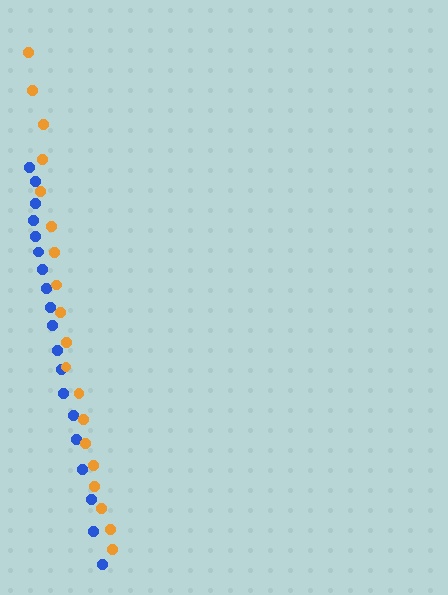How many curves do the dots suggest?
There are 2 distinct paths.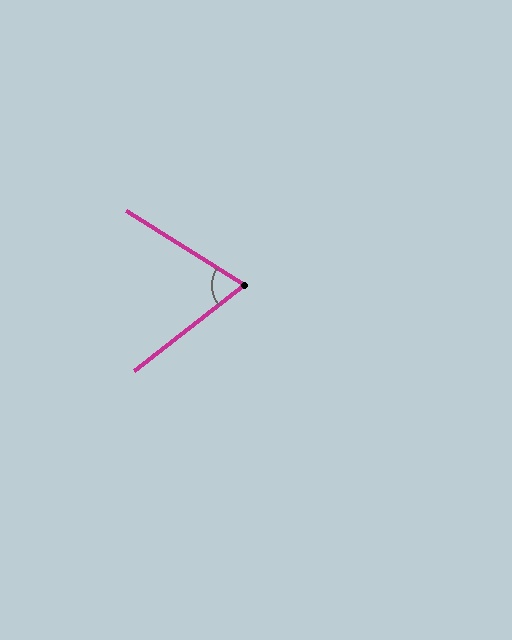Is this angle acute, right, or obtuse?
It is acute.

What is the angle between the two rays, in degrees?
Approximately 70 degrees.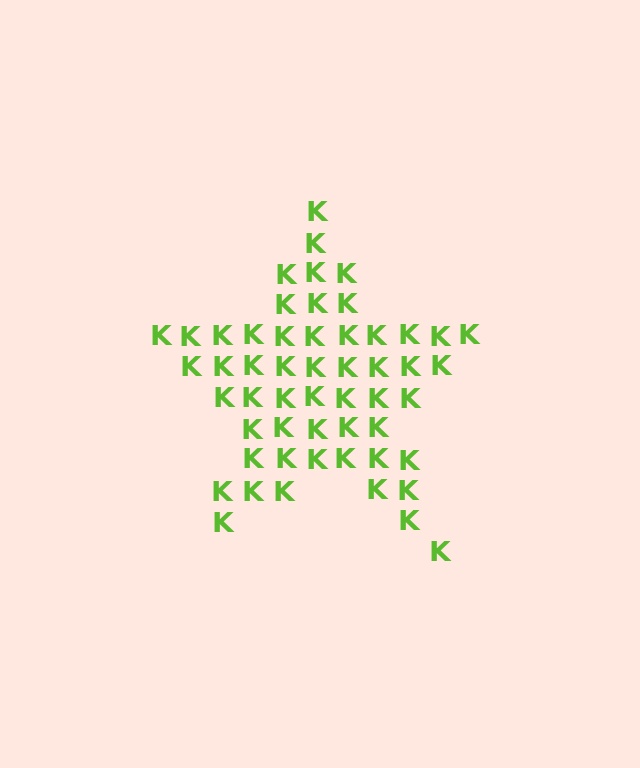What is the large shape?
The large shape is a star.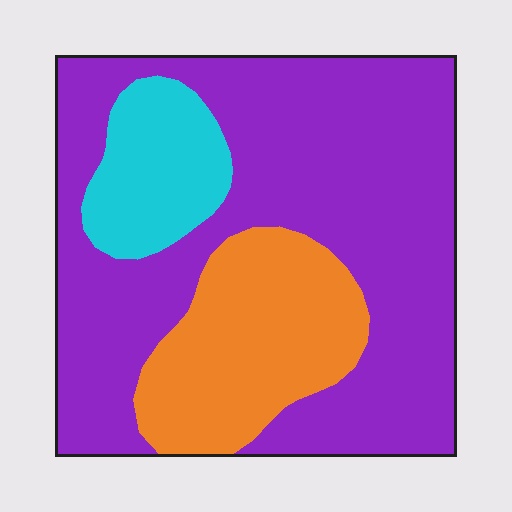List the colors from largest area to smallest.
From largest to smallest: purple, orange, cyan.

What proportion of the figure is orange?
Orange takes up between a sixth and a third of the figure.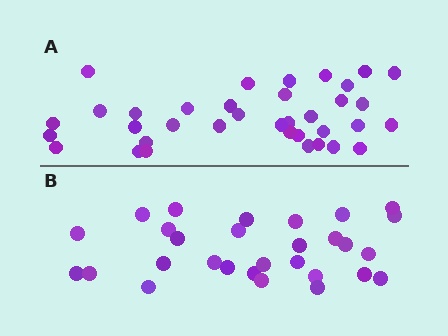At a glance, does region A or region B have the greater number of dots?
Region A (the top region) has more dots.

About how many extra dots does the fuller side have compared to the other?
Region A has roughly 8 or so more dots than region B.